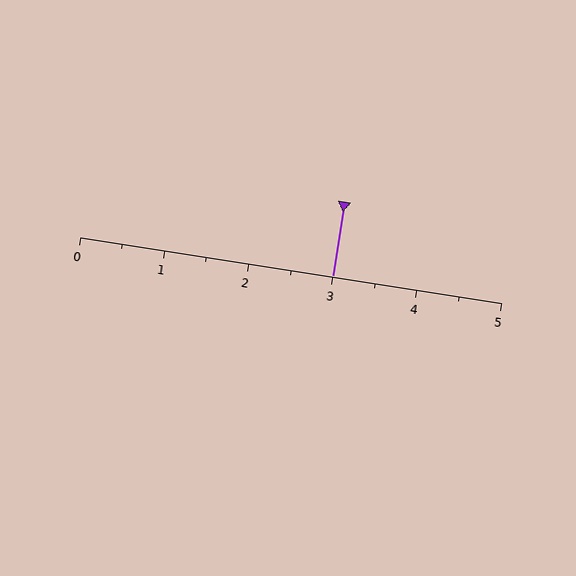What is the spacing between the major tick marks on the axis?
The major ticks are spaced 1 apart.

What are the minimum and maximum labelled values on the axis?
The axis runs from 0 to 5.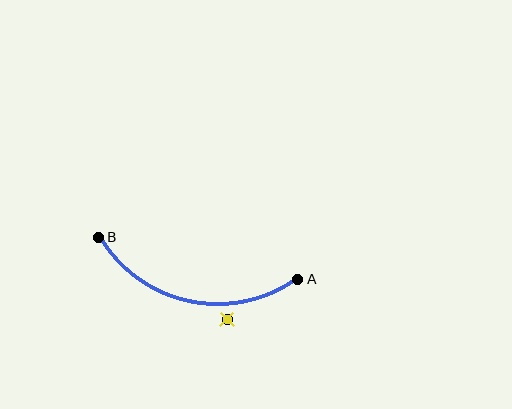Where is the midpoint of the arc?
The arc midpoint is the point on the curve farthest from the straight line joining A and B. It sits below that line.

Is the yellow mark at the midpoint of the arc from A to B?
No — the yellow mark does not lie on the arc at all. It sits slightly outside the curve.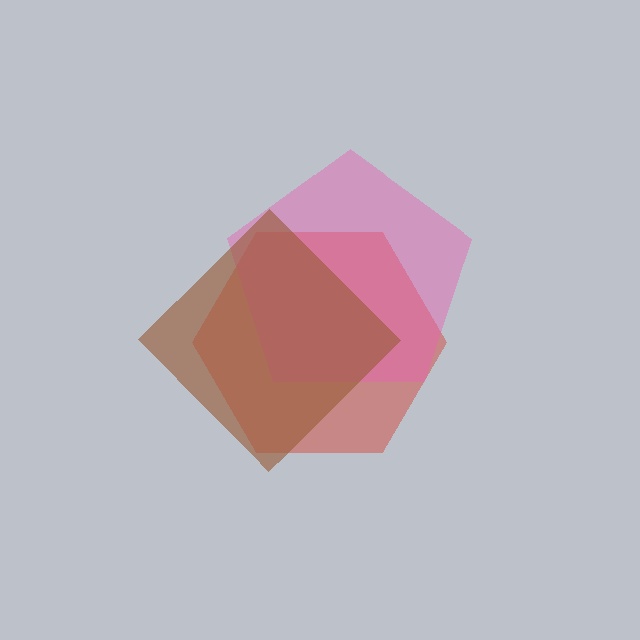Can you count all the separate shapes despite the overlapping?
Yes, there are 3 separate shapes.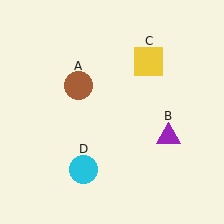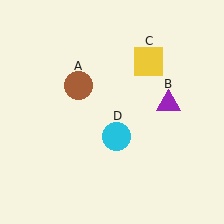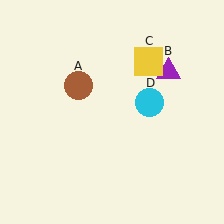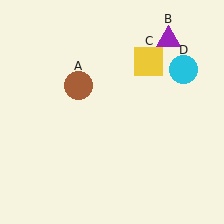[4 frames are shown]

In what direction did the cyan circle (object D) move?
The cyan circle (object D) moved up and to the right.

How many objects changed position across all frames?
2 objects changed position: purple triangle (object B), cyan circle (object D).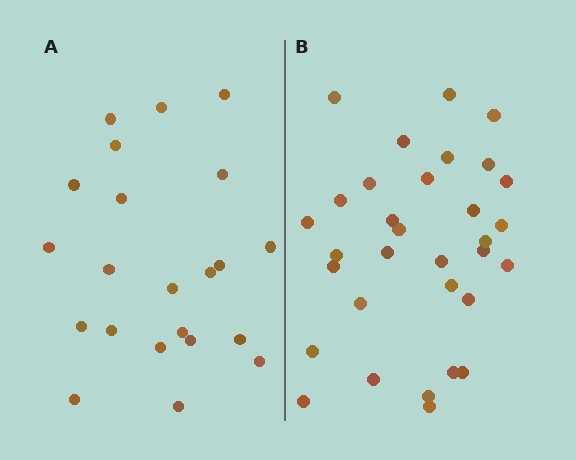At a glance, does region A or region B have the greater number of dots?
Region B (the right region) has more dots.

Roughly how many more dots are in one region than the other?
Region B has roughly 10 or so more dots than region A.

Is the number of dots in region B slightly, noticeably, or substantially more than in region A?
Region B has substantially more. The ratio is roughly 1.5 to 1.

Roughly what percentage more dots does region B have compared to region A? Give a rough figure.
About 45% more.